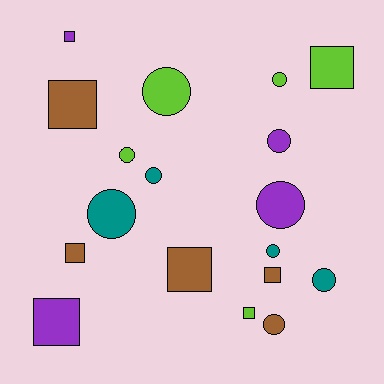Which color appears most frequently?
Brown, with 5 objects.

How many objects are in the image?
There are 18 objects.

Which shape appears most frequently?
Circle, with 10 objects.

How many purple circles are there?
There are 2 purple circles.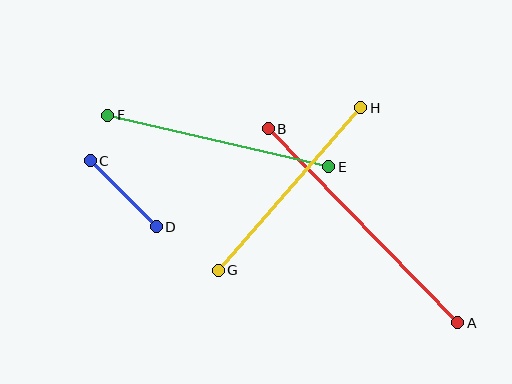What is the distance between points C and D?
The distance is approximately 93 pixels.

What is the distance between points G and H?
The distance is approximately 216 pixels.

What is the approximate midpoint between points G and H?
The midpoint is at approximately (290, 189) pixels.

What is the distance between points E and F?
The distance is approximately 227 pixels.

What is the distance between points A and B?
The distance is approximately 271 pixels.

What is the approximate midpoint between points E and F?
The midpoint is at approximately (218, 141) pixels.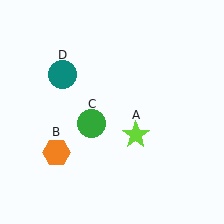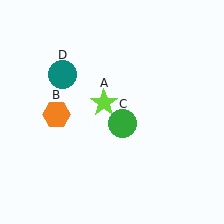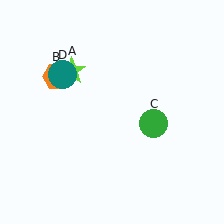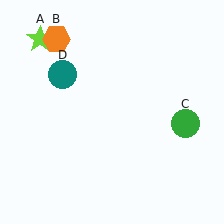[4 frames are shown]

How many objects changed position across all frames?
3 objects changed position: lime star (object A), orange hexagon (object B), green circle (object C).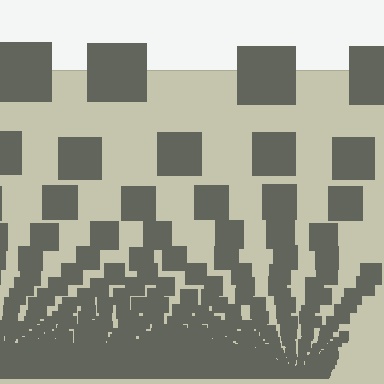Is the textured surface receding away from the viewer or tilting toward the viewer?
The surface appears to tilt toward the viewer. Texture elements get larger and sparser toward the top.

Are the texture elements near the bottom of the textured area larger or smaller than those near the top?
Smaller. The gradient is inverted — elements near the bottom are smaller and denser.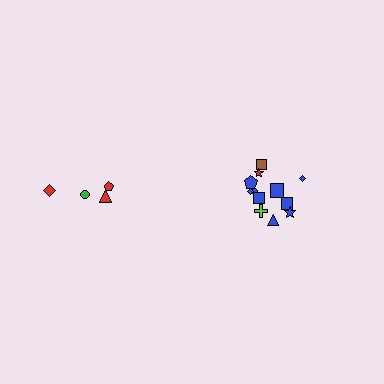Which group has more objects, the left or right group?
The right group.